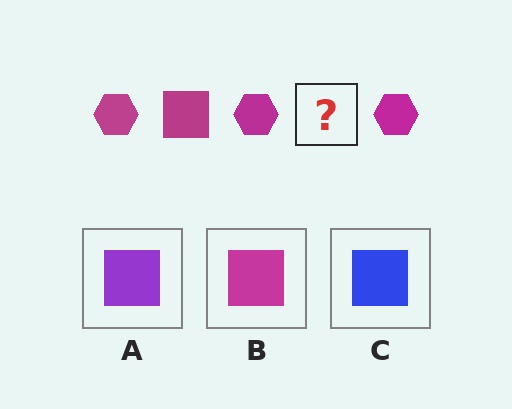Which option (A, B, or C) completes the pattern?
B.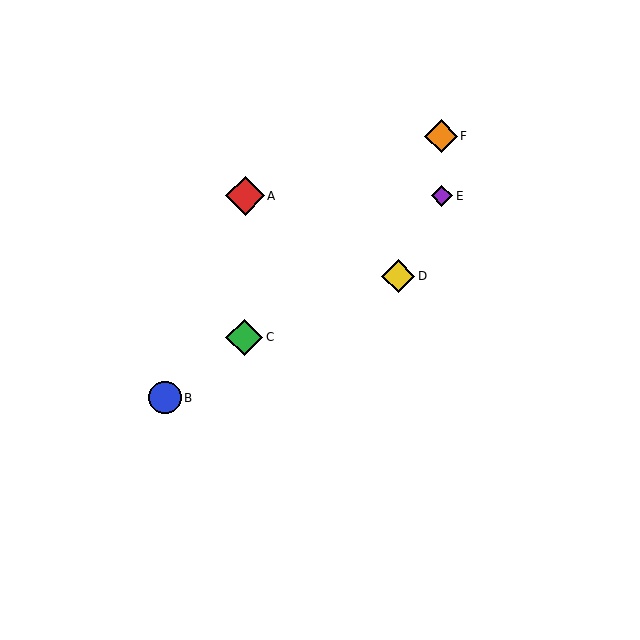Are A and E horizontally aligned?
Yes, both are at y≈196.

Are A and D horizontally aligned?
No, A is at y≈196 and D is at y≈276.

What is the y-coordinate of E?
Object E is at y≈196.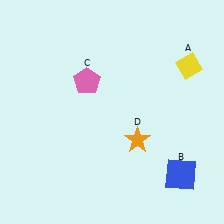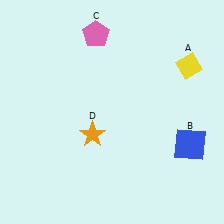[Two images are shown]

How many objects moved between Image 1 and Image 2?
3 objects moved between the two images.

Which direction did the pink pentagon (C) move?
The pink pentagon (C) moved up.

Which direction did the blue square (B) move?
The blue square (B) moved up.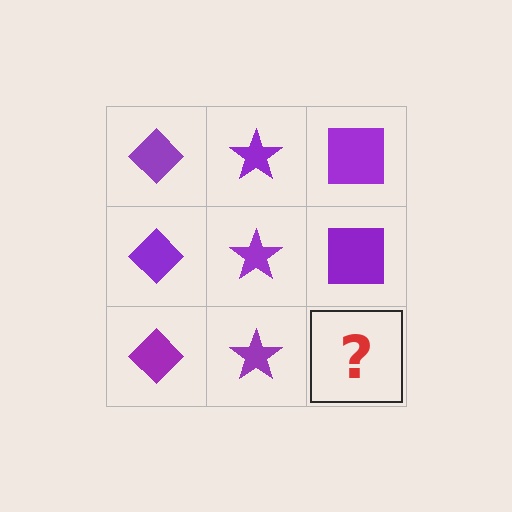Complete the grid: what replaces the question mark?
The question mark should be replaced with a purple square.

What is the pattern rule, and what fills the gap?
The rule is that each column has a consistent shape. The gap should be filled with a purple square.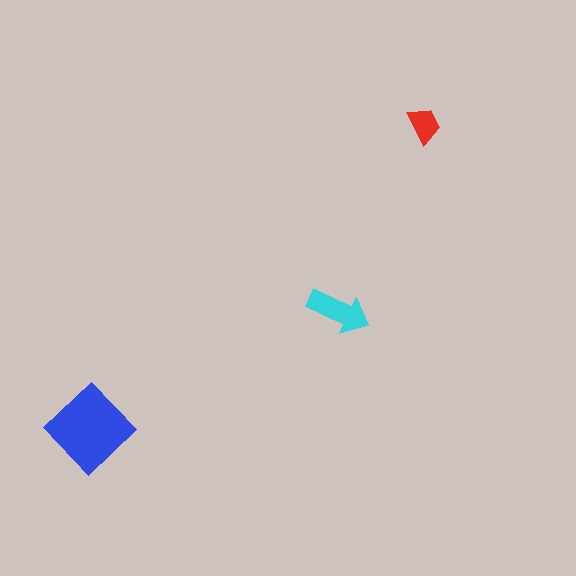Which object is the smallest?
The red trapezoid.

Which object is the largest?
The blue diamond.